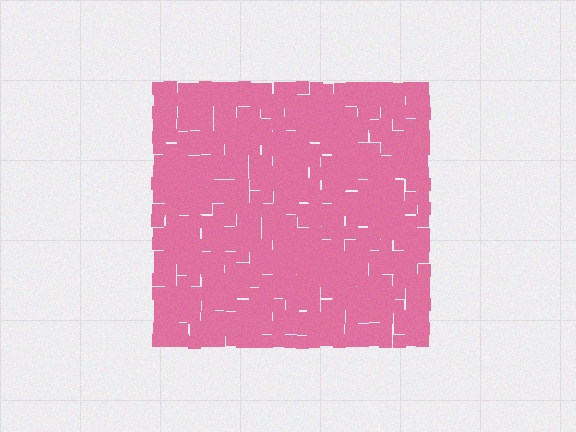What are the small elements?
The small elements are squares.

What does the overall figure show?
The overall figure shows a square.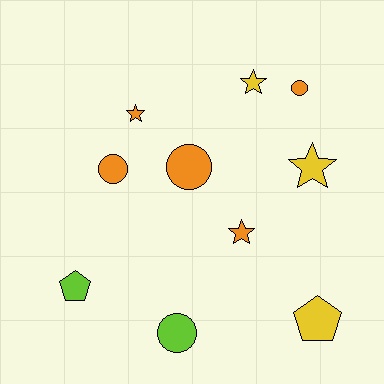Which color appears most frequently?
Orange, with 5 objects.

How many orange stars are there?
There are 2 orange stars.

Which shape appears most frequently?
Star, with 4 objects.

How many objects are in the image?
There are 10 objects.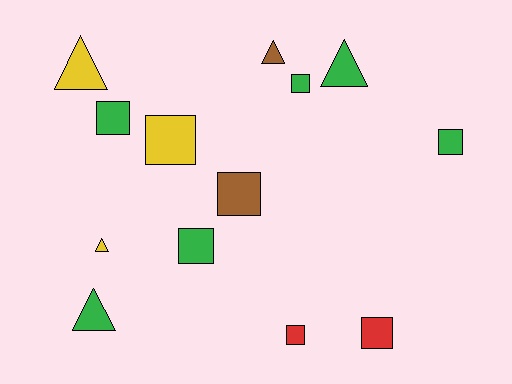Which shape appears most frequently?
Square, with 8 objects.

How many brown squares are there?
There is 1 brown square.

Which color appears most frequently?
Green, with 6 objects.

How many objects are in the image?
There are 13 objects.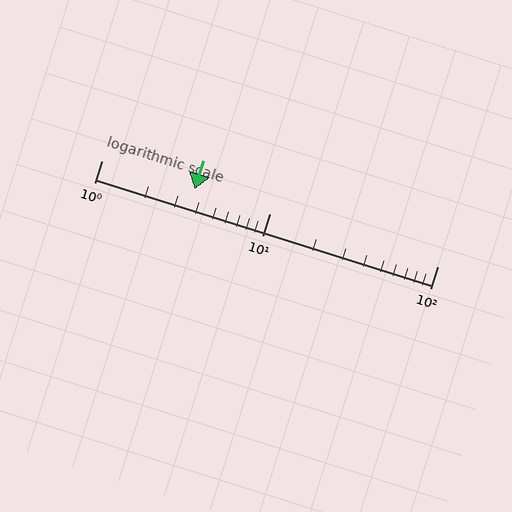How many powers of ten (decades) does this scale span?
The scale spans 2 decades, from 1 to 100.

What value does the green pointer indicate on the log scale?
The pointer indicates approximately 3.6.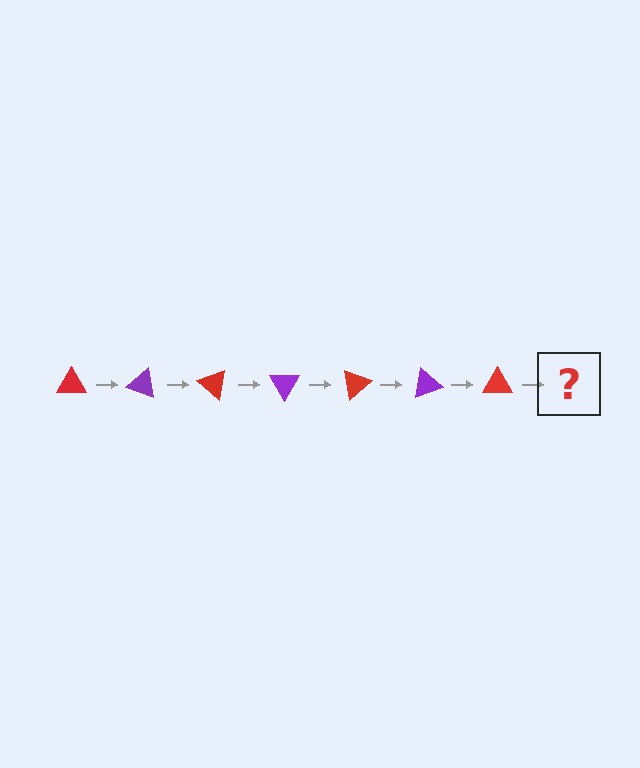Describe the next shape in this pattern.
It should be a purple triangle, rotated 140 degrees from the start.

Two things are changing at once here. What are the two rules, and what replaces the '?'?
The two rules are that it rotates 20 degrees each step and the color cycles through red and purple. The '?' should be a purple triangle, rotated 140 degrees from the start.